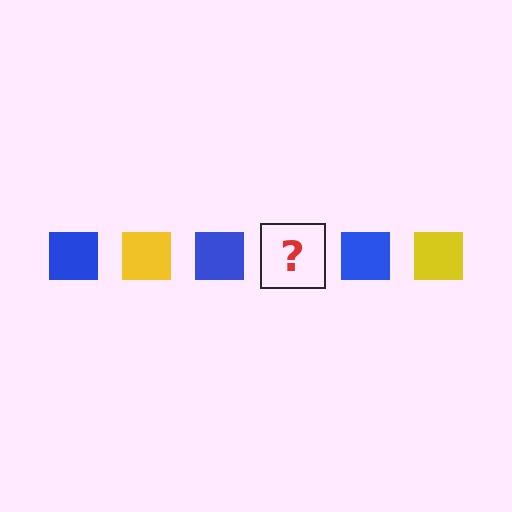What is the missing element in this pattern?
The missing element is a yellow square.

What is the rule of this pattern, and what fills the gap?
The rule is that the pattern cycles through blue, yellow squares. The gap should be filled with a yellow square.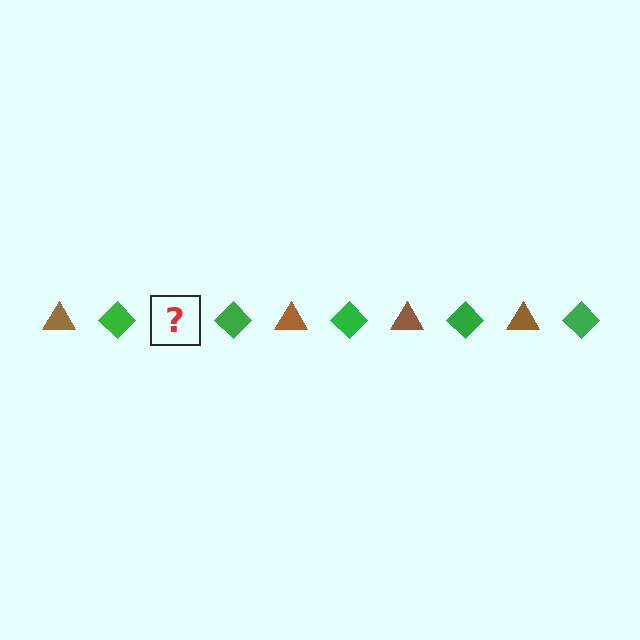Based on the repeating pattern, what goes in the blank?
The blank should be a brown triangle.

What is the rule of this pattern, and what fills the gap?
The rule is that the pattern alternates between brown triangle and green diamond. The gap should be filled with a brown triangle.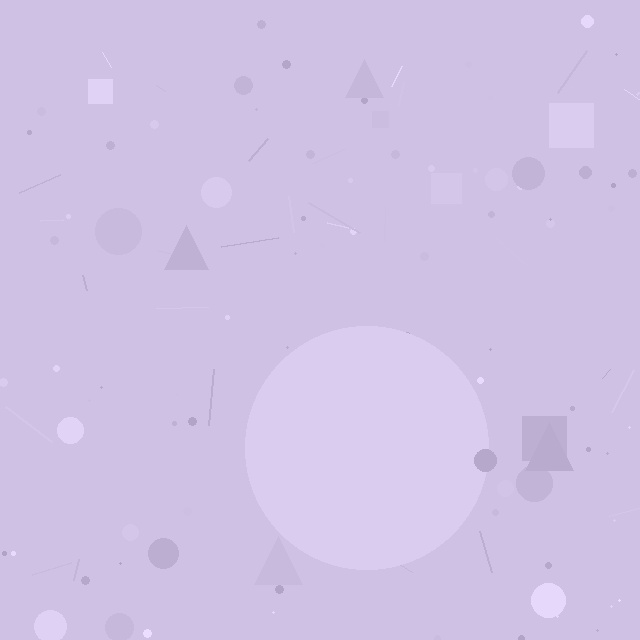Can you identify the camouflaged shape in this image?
The camouflaged shape is a circle.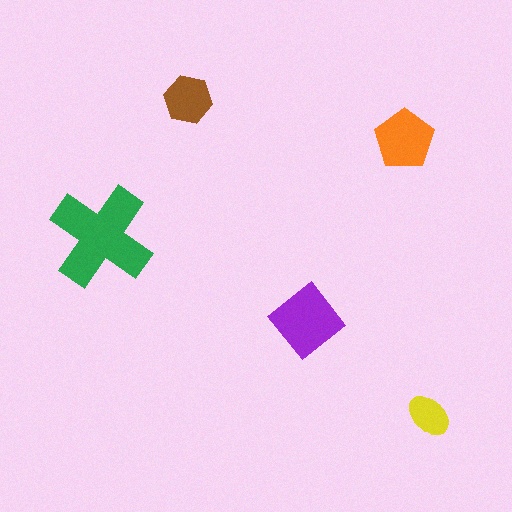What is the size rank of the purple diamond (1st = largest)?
2nd.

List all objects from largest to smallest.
The green cross, the purple diamond, the orange pentagon, the brown hexagon, the yellow ellipse.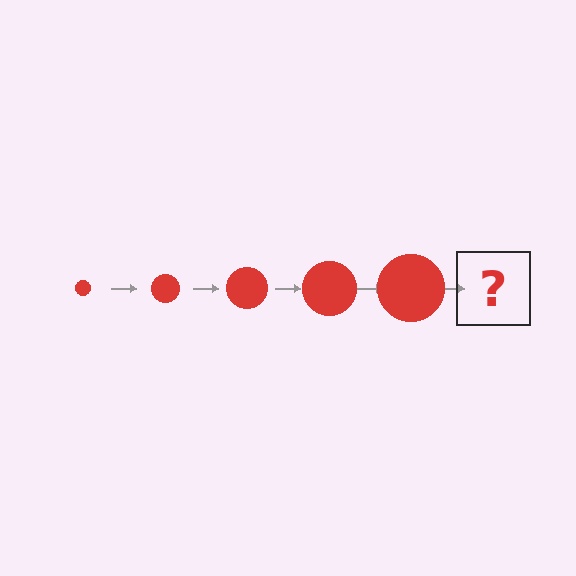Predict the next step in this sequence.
The next step is a red circle, larger than the previous one.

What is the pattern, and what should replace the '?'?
The pattern is that the circle gets progressively larger each step. The '?' should be a red circle, larger than the previous one.